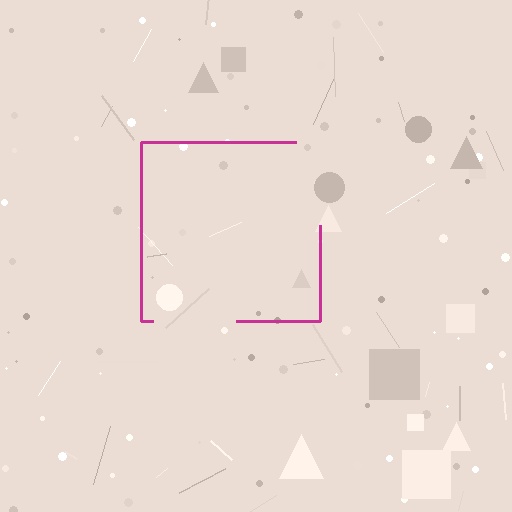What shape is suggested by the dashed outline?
The dashed outline suggests a square.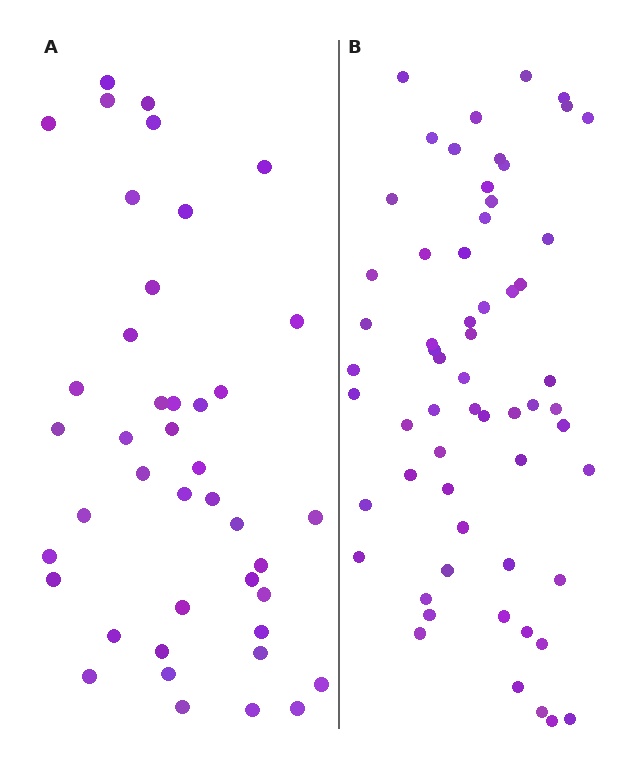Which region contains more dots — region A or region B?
Region B (the right region) has more dots.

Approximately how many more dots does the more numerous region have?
Region B has approximately 20 more dots than region A.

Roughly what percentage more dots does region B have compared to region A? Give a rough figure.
About 45% more.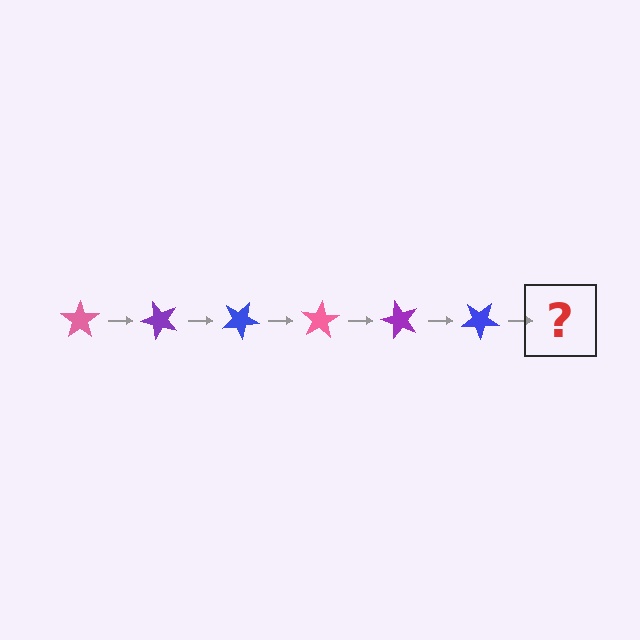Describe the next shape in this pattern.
It should be a pink star, rotated 300 degrees from the start.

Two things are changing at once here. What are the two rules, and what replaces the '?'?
The two rules are that it rotates 50 degrees each step and the color cycles through pink, purple, and blue. The '?' should be a pink star, rotated 300 degrees from the start.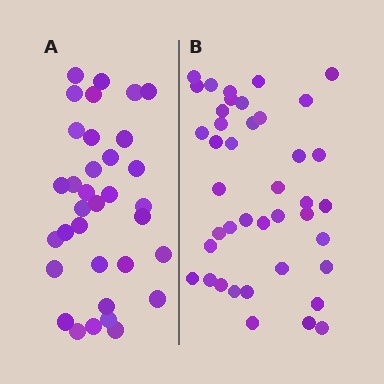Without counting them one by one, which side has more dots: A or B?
Region B (the right region) has more dots.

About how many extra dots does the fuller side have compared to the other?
Region B has roughly 8 or so more dots than region A.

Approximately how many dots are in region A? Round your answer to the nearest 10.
About 30 dots. (The exact count is 34, which rounds to 30.)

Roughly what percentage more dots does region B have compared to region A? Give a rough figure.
About 20% more.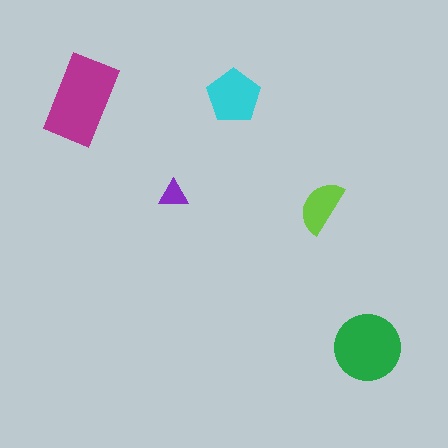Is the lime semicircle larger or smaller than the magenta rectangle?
Smaller.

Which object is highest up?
The cyan pentagon is topmost.